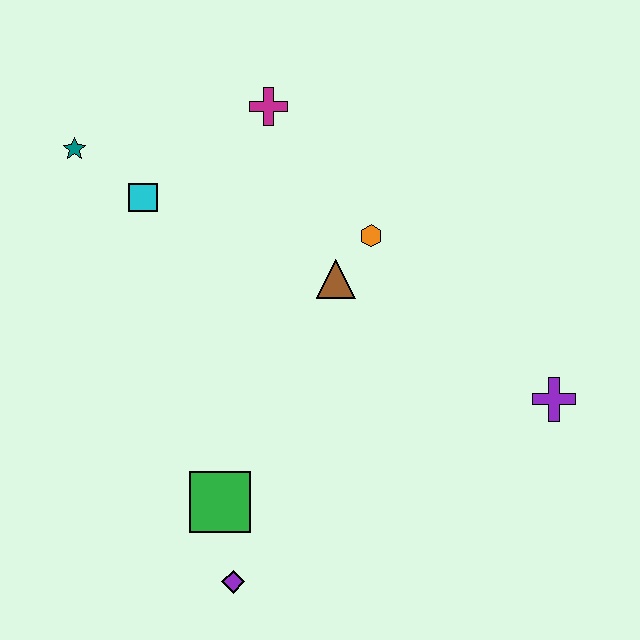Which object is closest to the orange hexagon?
The brown triangle is closest to the orange hexagon.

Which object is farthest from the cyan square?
The purple cross is farthest from the cyan square.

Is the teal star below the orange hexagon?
No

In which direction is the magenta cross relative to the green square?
The magenta cross is above the green square.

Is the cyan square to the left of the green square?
Yes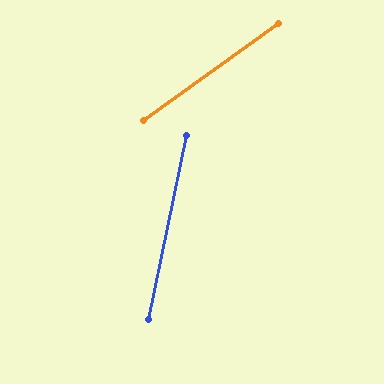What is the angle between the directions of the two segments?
Approximately 43 degrees.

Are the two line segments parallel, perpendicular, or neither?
Neither parallel nor perpendicular — they differ by about 43°.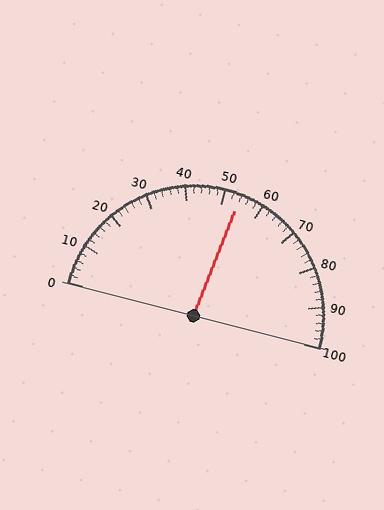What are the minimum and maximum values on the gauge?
The gauge ranges from 0 to 100.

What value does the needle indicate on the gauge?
The needle indicates approximately 54.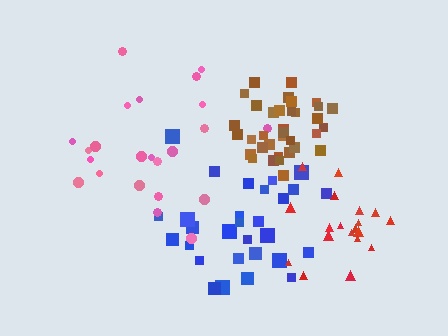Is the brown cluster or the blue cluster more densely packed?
Brown.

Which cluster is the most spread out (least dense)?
Pink.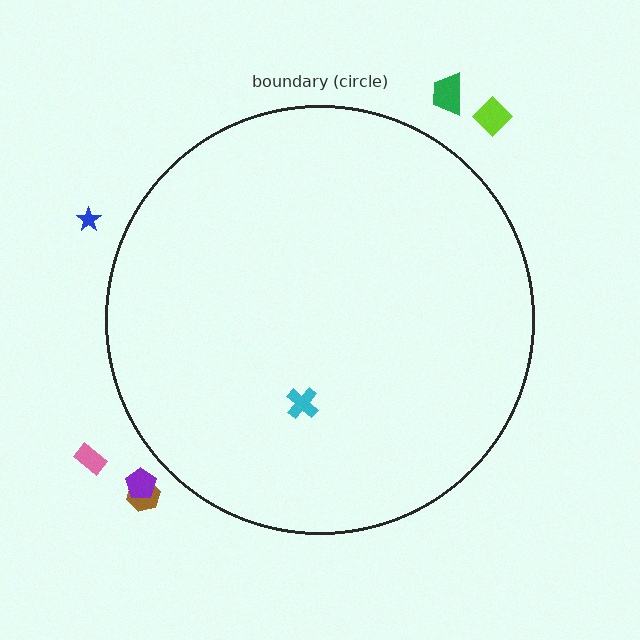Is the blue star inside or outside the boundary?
Outside.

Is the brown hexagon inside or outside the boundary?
Outside.